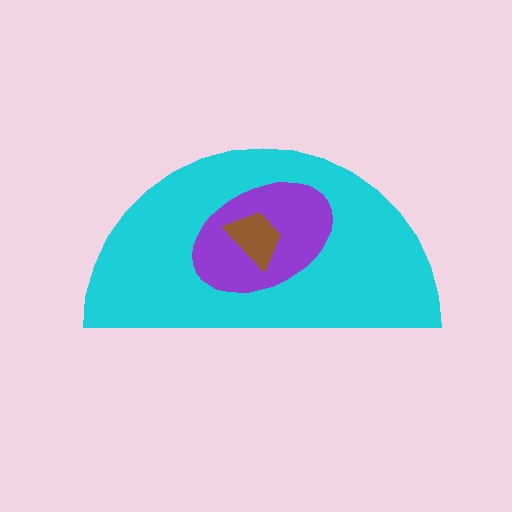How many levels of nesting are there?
3.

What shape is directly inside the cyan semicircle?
The purple ellipse.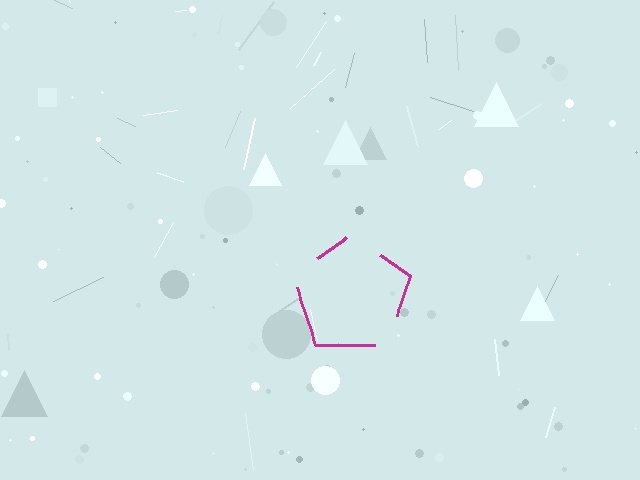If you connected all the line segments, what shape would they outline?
They would outline a pentagon.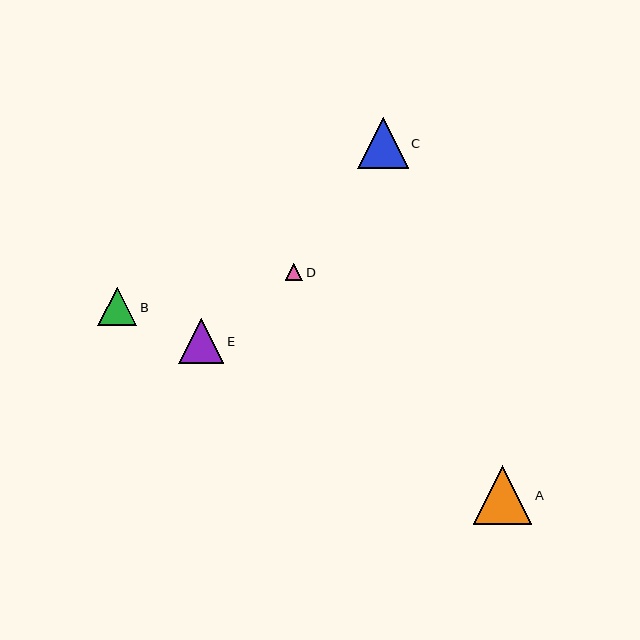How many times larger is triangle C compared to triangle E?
Triangle C is approximately 1.1 times the size of triangle E.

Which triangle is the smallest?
Triangle D is the smallest with a size of approximately 17 pixels.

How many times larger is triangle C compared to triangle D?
Triangle C is approximately 2.9 times the size of triangle D.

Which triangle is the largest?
Triangle A is the largest with a size of approximately 59 pixels.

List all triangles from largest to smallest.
From largest to smallest: A, C, E, B, D.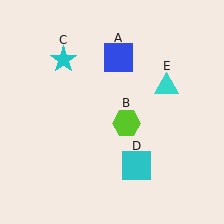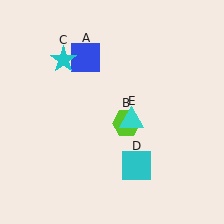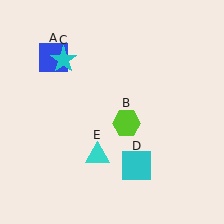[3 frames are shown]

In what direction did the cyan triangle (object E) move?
The cyan triangle (object E) moved down and to the left.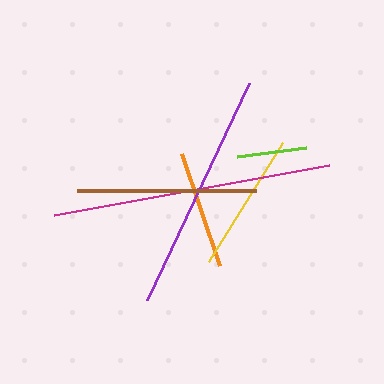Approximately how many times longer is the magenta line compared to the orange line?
The magenta line is approximately 2.4 times the length of the orange line.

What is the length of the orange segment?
The orange segment is approximately 118 pixels long.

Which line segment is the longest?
The magenta line is the longest at approximately 280 pixels.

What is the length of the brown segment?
The brown segment is approximately 179 pixels long.